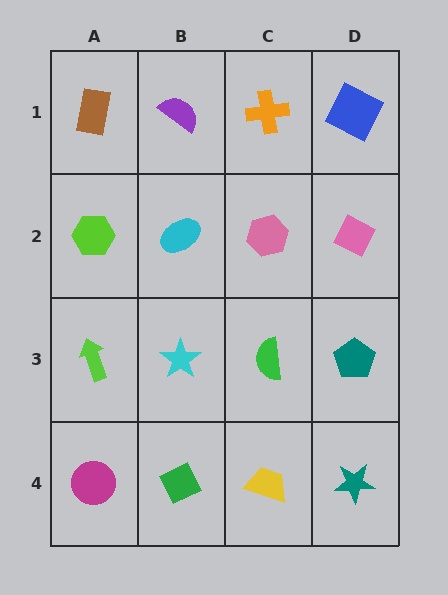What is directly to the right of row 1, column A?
A purple semicircle.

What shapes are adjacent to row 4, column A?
A lime arrow (row 3, column A), a green diamond (row 4, column B).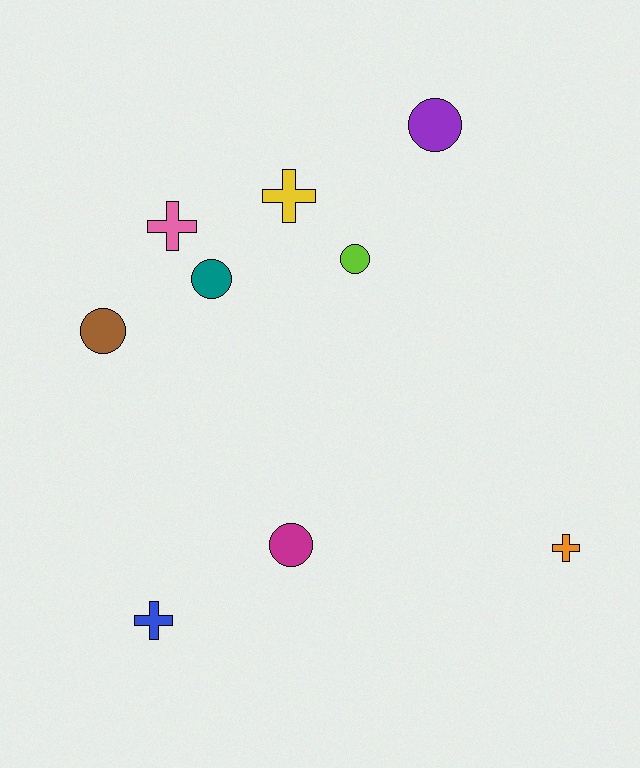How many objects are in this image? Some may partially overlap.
There are 9 objects.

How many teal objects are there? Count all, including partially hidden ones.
There is 1 teal object.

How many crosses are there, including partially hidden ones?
There are 4 crosses.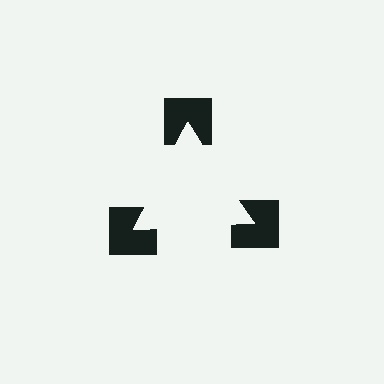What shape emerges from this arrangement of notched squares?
An illusory triangle — its edges are inferred from the aligned wedge cuts in the notched squares, not physically drawn.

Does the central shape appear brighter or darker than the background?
It typically appears slightly brighter than the background, even though no actual brightness change is drawn.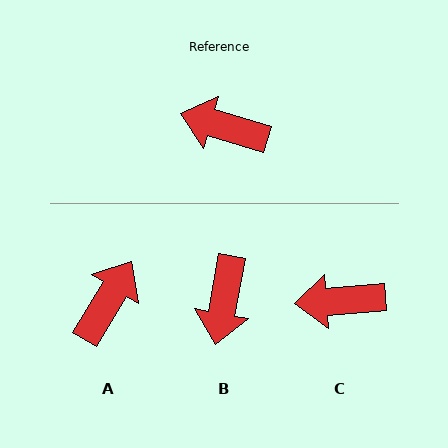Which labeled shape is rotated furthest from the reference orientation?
A, about 105 degrees away.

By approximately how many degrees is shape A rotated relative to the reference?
Approximately 105 degrees clockwise.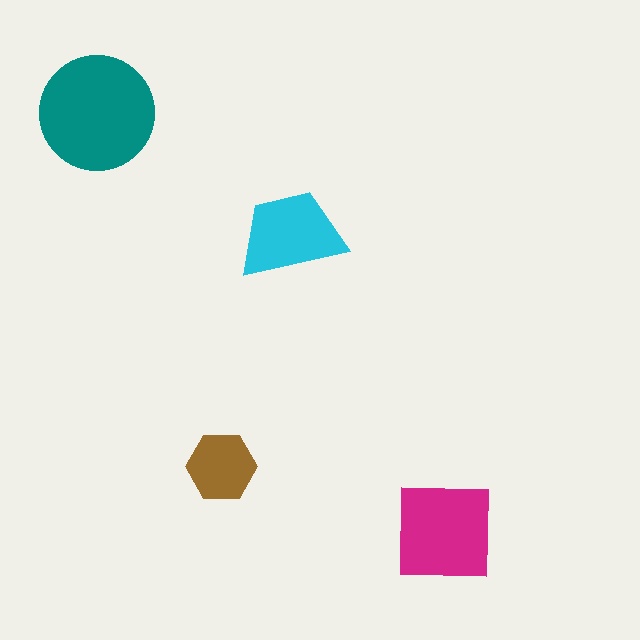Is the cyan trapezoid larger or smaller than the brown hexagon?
Larger.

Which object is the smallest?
The brown hexagon.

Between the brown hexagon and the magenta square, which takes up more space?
The magenta square.